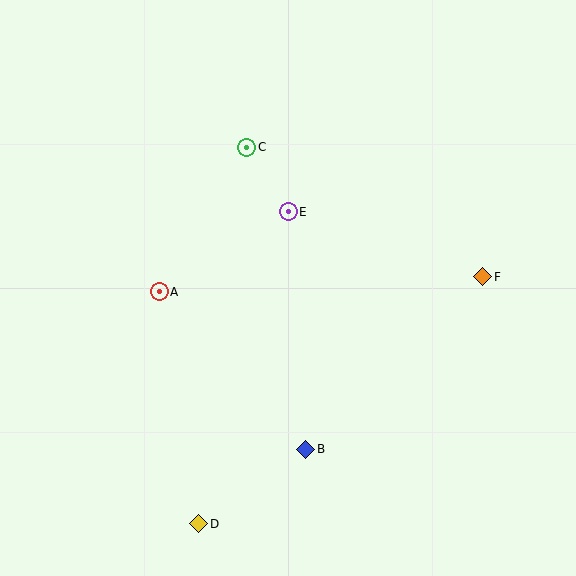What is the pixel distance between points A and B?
The distance between A and B is 215 pixels.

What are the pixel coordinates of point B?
Point B is at (306, 449).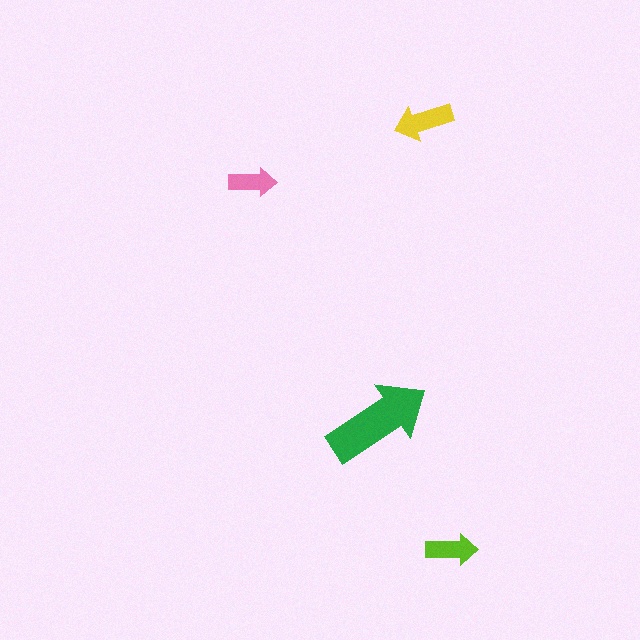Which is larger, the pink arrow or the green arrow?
The green one.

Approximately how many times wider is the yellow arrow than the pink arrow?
About 1.5 times wider.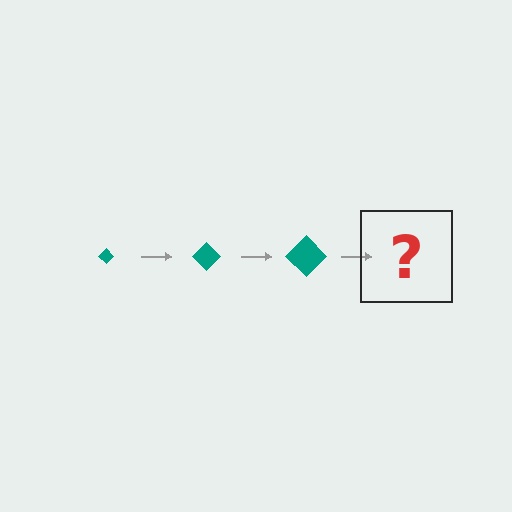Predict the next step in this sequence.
The next step is a teal diamond, larger than the previous one.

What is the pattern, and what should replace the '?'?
The pattern is that the diamond gets progressively larger each step. The '?' should be a teal diamond, larger than the previous one.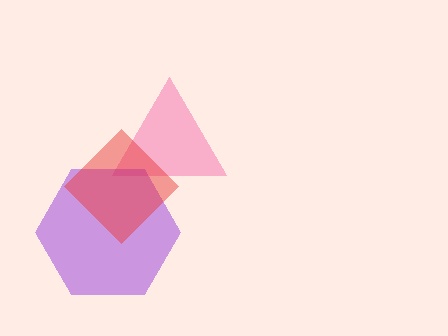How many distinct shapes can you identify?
There are 3 distinct shapes: a pink triangle, a purple hexagon, a red diamond.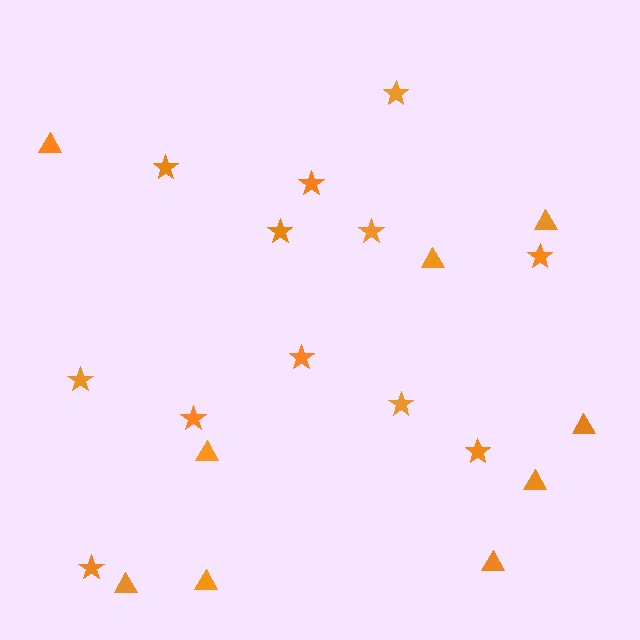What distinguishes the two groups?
There are 2 groups: one group of stars (12) and one group of triangles (9).